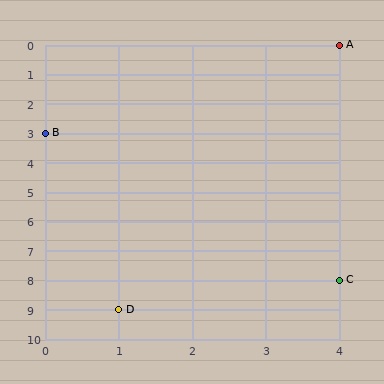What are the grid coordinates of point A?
Point A is at grid coordinates (4, 0).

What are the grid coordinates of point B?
Point B is at grid coordinates (0, 3).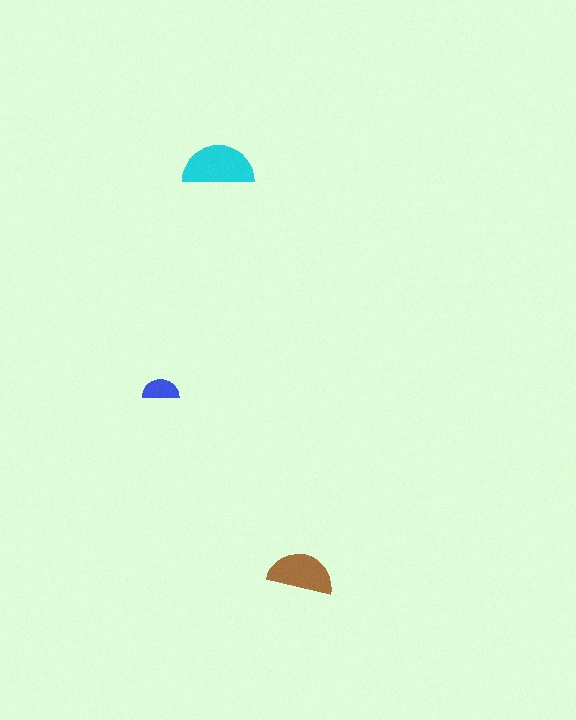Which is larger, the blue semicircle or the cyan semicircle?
The cyan one.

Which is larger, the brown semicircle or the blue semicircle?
The brown one.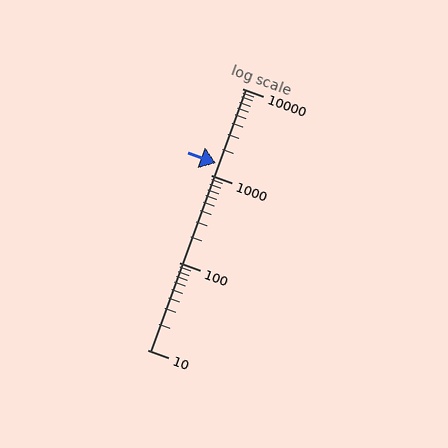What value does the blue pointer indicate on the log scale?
The pointer indicates approximately 1400.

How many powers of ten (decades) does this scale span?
The scale spans 3 decades, from 10 to 10000.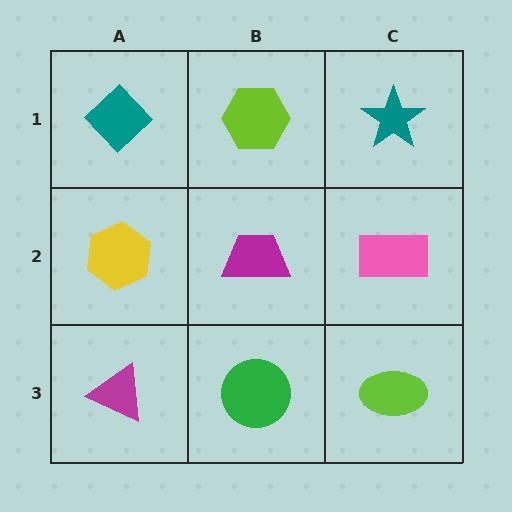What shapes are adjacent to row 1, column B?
A magenta trapezoid (row 2, column B), a teal diamond (row 1, column A), a teal star (row 1, column C).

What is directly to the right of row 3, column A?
A green circle.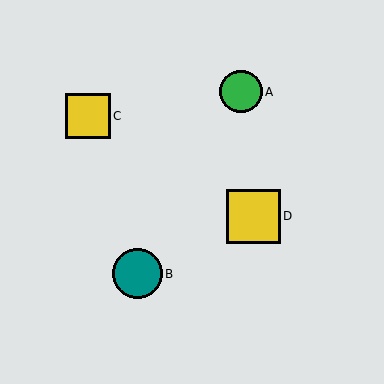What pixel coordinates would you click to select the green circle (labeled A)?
Click at (241, 92) to select the green circle A.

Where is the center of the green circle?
The center of the green circle is at (241, 92).